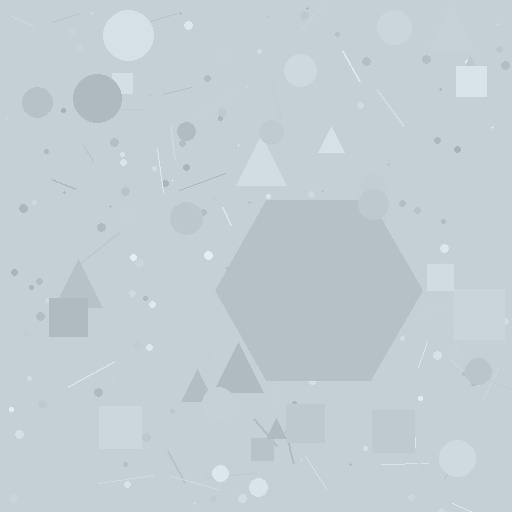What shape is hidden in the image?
A hexagon is hidden in the image.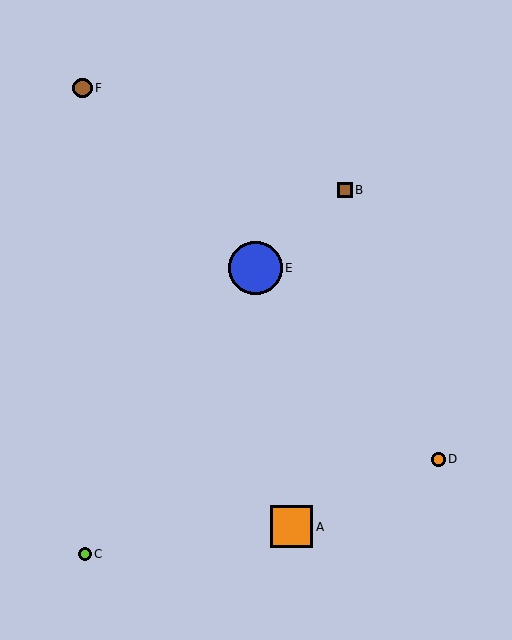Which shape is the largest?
The blue circle (labeled E) is the largest.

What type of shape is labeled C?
Shape C is a lime circle.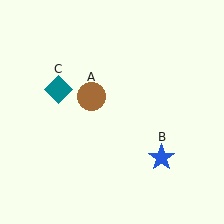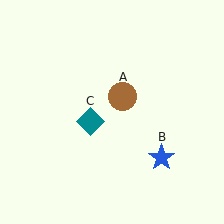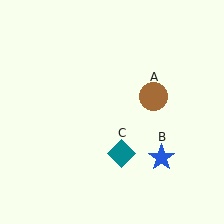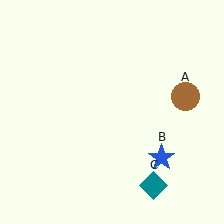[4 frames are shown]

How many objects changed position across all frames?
2 objects changed position: brown circle (object A), teal diamond (object C).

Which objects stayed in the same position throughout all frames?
Blue star (object B) remained stationary.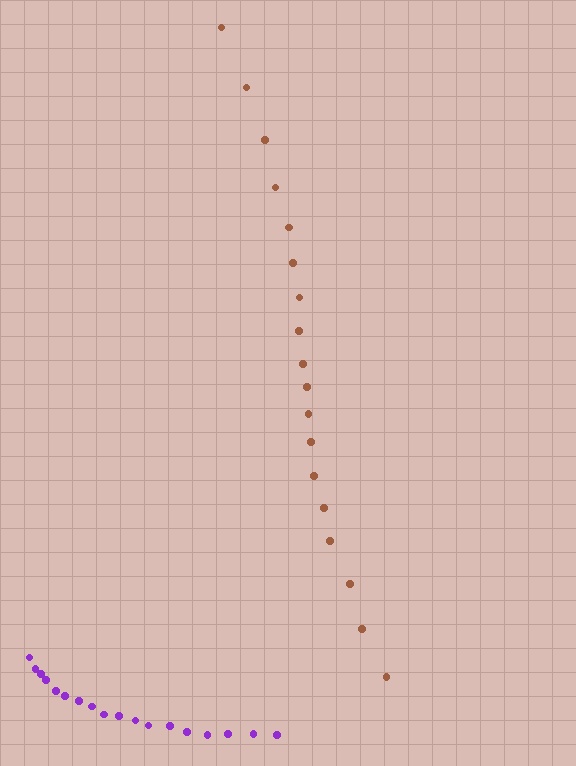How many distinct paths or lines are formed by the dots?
There are 2 distinct paths.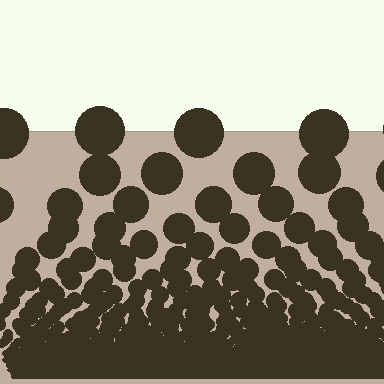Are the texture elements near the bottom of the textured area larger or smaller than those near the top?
Smaller. The gradient is inverted — elements near the bottom are smaller and denser.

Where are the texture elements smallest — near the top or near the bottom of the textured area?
Near the bottom.